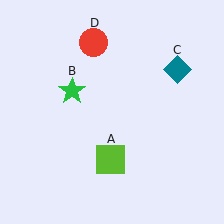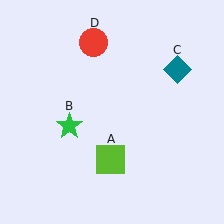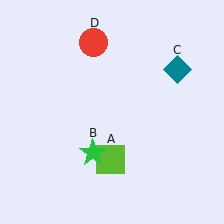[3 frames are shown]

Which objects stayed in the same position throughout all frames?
Lime square (object A) and teal diamond (object C) and red circle (object D) remained stationary.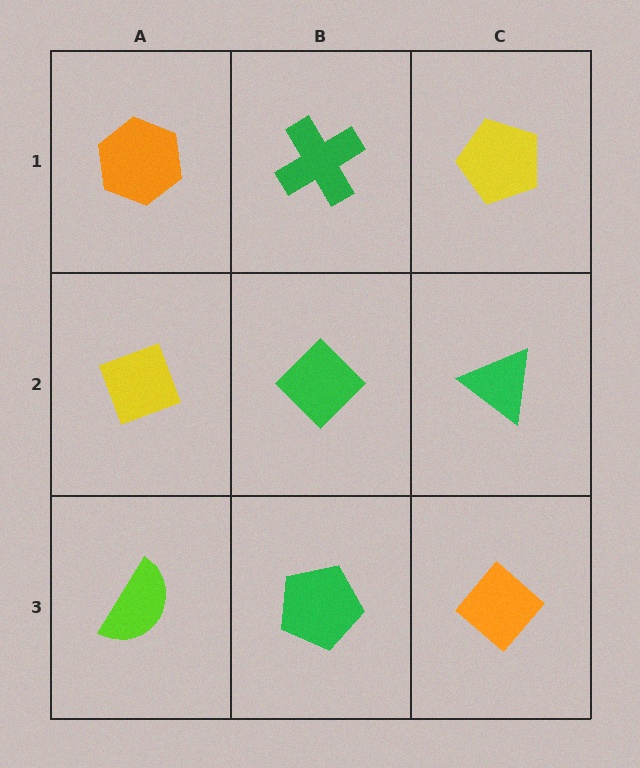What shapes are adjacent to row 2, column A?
An orange hexagon (row 1, column A), a lime semicircle (row 3, column A), a green diamond (row 2, column B).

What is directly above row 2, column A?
An orange hexagon.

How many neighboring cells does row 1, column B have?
3.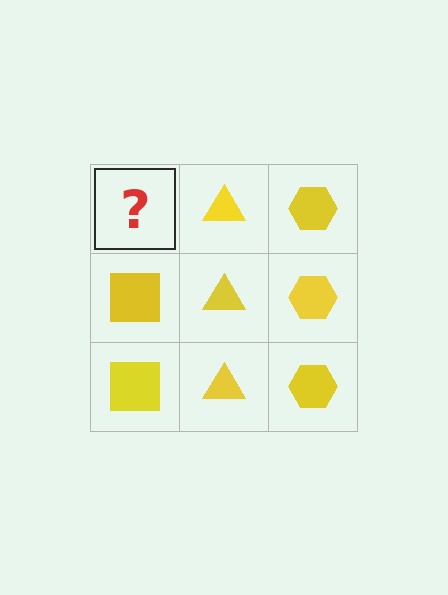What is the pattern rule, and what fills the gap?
The rule is that each column has a consistent shape. The gap should be filled with a yellow square.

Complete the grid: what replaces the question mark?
The question mark should be replaced with a yellow square.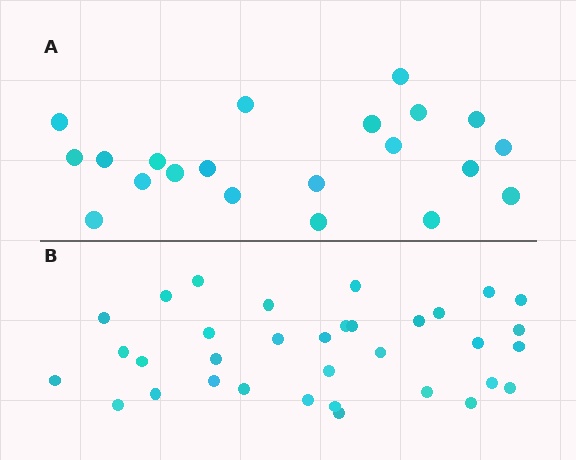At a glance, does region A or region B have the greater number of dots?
Region B (the bottom region) has more dots.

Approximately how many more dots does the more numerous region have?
Region B has approximately 15 more dots than region A.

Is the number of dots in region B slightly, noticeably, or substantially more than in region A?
Region B has substantially more. The ratio is roughly 1.6 to 1.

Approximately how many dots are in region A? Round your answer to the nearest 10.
About 20 dots. (The exact count is 21, which rounds to 20.)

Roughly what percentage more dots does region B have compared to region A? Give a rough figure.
About 60% more.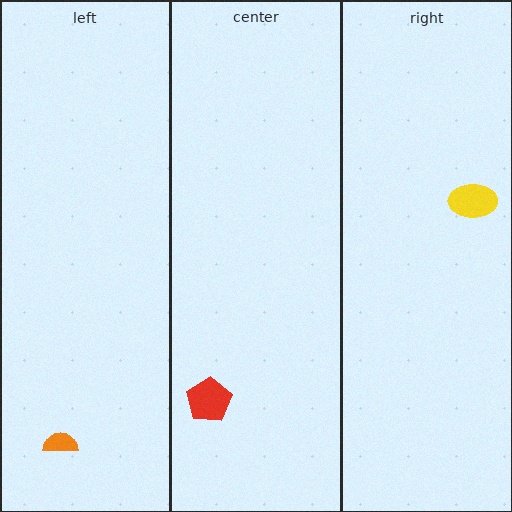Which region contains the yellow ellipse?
The right region.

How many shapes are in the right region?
1.